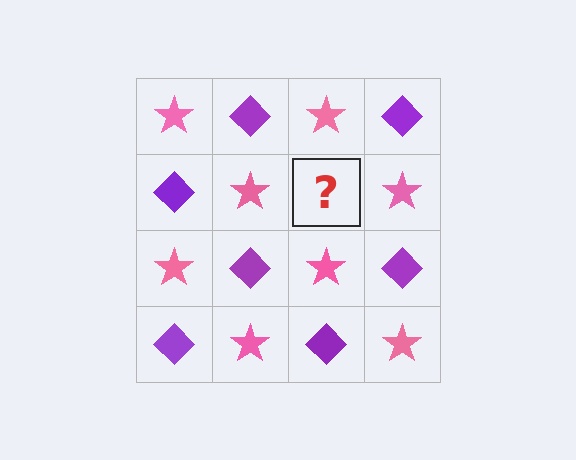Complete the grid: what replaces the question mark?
The question mark should be replaced with a purple diamond.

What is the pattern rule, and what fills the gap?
The rule is that it alternates pink star and purple diamond in a checkerboard pattern. The gap should be filled with a purple diamond.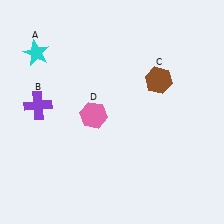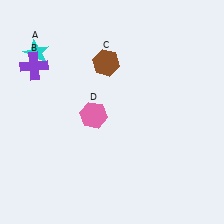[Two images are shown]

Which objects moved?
The objects that moved are: the purple cross (B), the brown hexagon (C).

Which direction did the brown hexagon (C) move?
The brown hexagon (C) moved left.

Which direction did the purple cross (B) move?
The purple cross (B) moved up.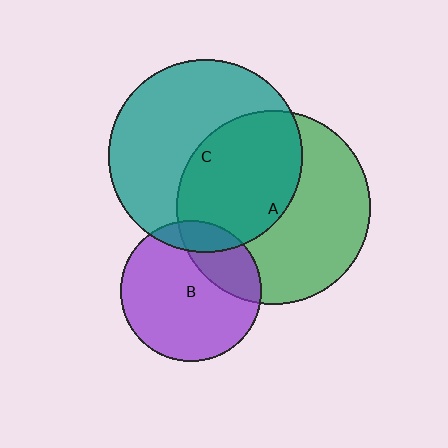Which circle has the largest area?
Circle A (green).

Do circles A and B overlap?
Yes.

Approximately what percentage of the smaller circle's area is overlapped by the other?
Approximately 25%.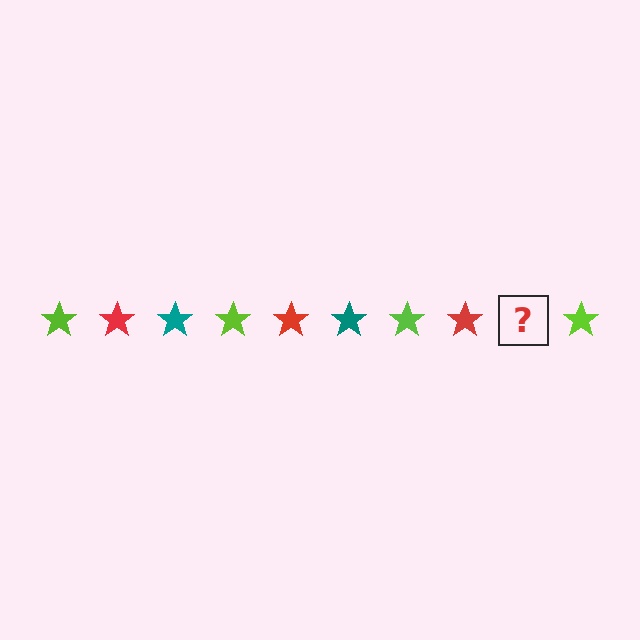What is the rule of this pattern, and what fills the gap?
The rule is that the pattern cycles through lime, red, teal stars. The gap should be filled with a teal star.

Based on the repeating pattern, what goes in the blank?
The blank should be a teal star.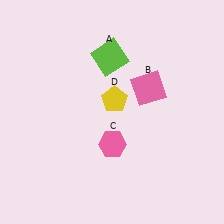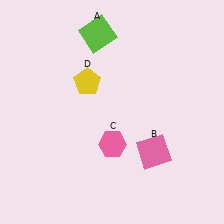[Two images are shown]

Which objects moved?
The objects that moved are: the lime square (A), the pink square (B), the yellow pentagon (D).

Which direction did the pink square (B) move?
The pink square (B) moved down.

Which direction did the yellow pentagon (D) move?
The yellow pentagon (D) moved left.